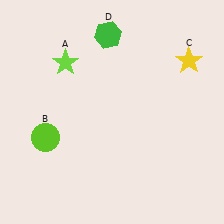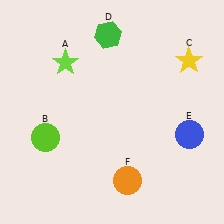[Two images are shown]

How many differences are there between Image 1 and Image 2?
There are 2 differences between the two images.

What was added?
A blue circle (E), an orange circle (F) were added in Image 2.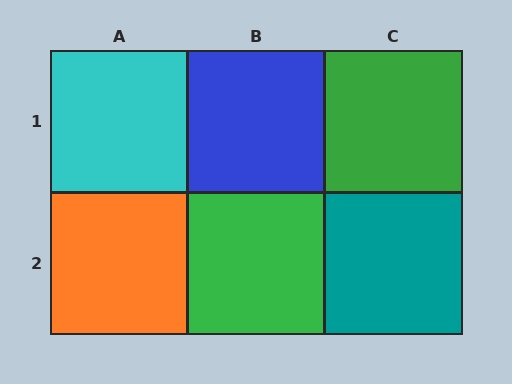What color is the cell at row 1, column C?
Green.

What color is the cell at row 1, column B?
Blue.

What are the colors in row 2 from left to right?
Orange, green, teal.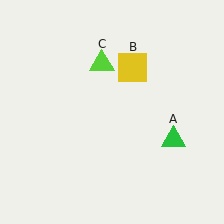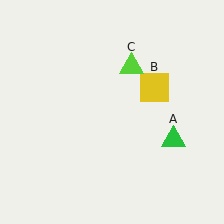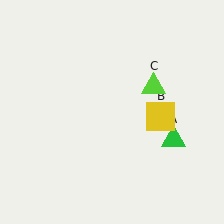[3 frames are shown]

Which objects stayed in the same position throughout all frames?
Green triangle (object A) remained stationary.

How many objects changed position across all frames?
2 objects changed position: yellow square (object B), lime triangle (object C).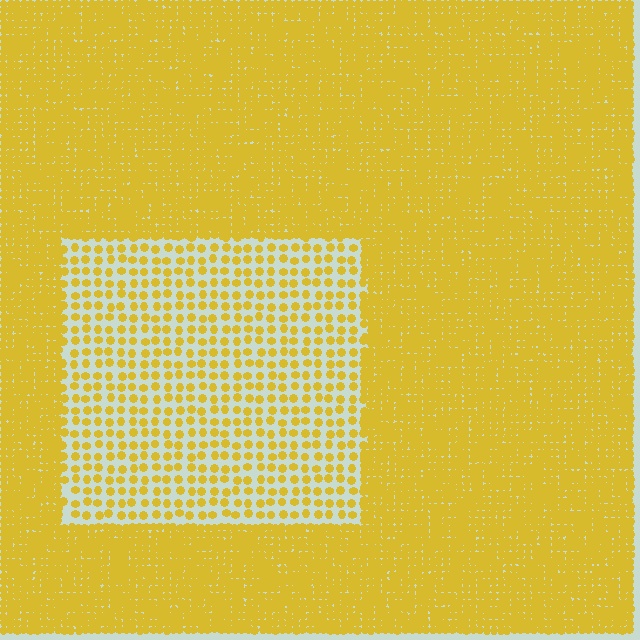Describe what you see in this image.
The image contains small yellow elements arranged at two different densities. A rectangle-shaped region is visible where the elements are less densely packed than the surrounding area.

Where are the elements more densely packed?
The elements are more densely packed outside the rectangle boundary.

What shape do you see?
I see a rectangle.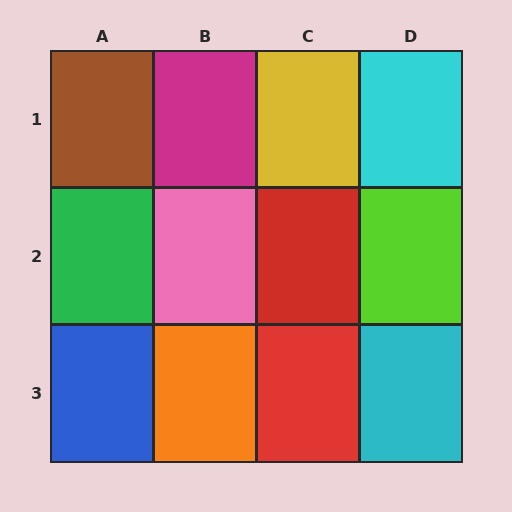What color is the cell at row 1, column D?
Cyan.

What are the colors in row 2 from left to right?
Green, pink, red, lime.